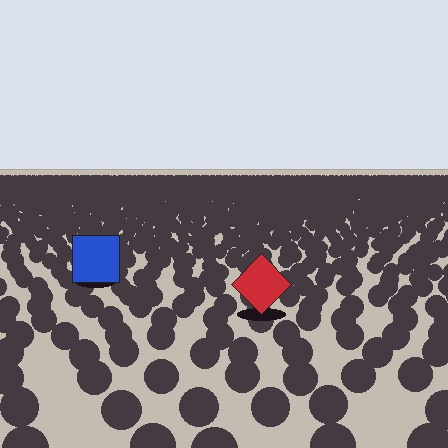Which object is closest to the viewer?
The red diamond is closest. The texture marks near it are larger and more spread out.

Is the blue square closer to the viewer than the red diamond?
No. The red diamond is closer — you can tell from the texture gradient: the ground texture is coarser near it.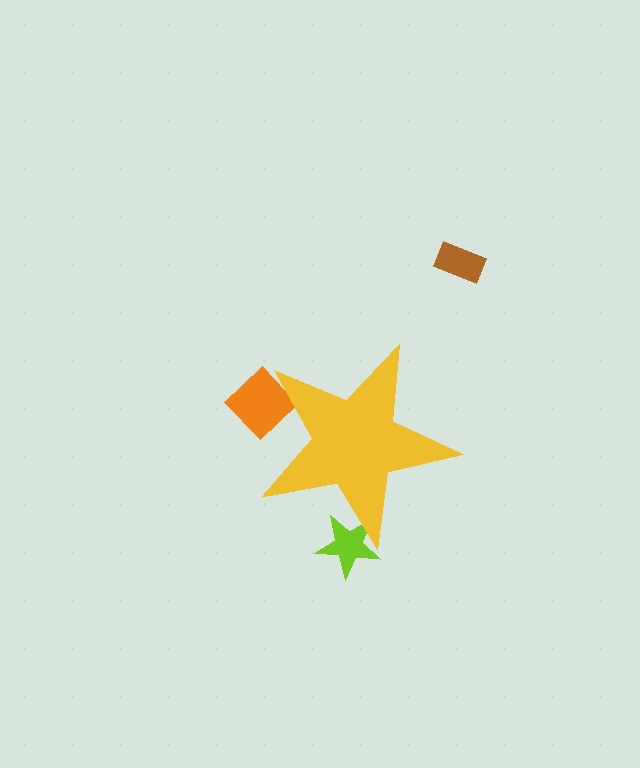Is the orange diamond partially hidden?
Yes, the orange diamond is partially hidden behind the yellow star.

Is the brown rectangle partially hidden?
No, the brown rectangle is fully visible.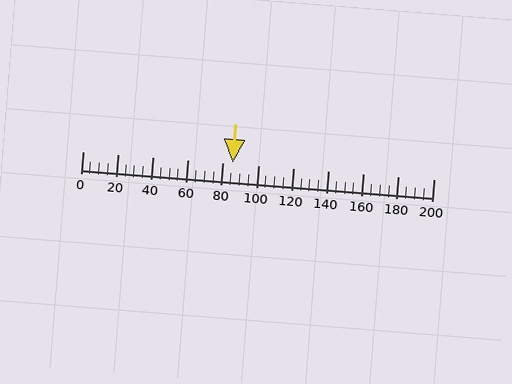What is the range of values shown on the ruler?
The ruler shows values from 0 to 200.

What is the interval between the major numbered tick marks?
The major tick marks are spaced 20 units apart.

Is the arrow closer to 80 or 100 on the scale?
The arrow is closer to 80.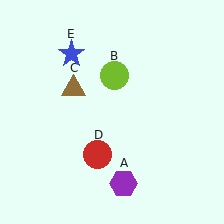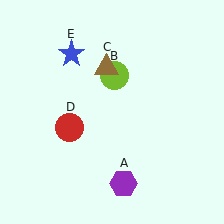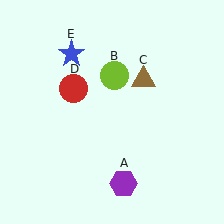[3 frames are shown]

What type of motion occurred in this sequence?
The brown triangle (object C), red circle (object D) rotated clockwise around the center of the scene.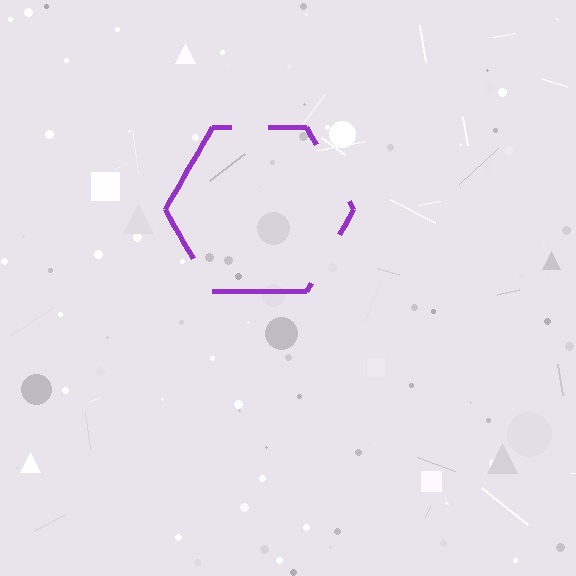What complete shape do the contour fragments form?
The contour fragments form a hexagon.